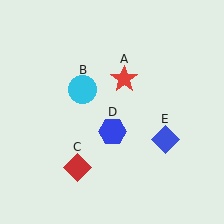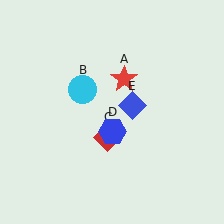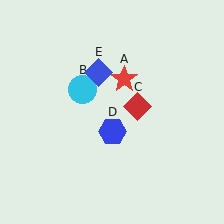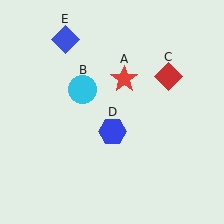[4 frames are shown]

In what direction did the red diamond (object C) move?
The red diamond (object C) moved up and to the right.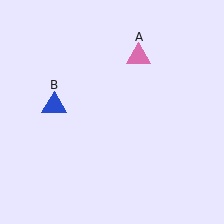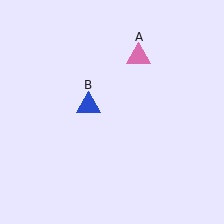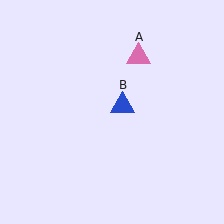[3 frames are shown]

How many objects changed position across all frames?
1 object changed position: blue triangle (object B).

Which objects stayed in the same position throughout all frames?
Pink triangle (object A) remained stationary.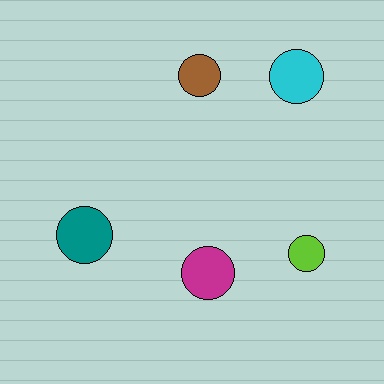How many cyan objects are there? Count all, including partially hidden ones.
There is 1 cyan object.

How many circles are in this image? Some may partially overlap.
There are 5 circles.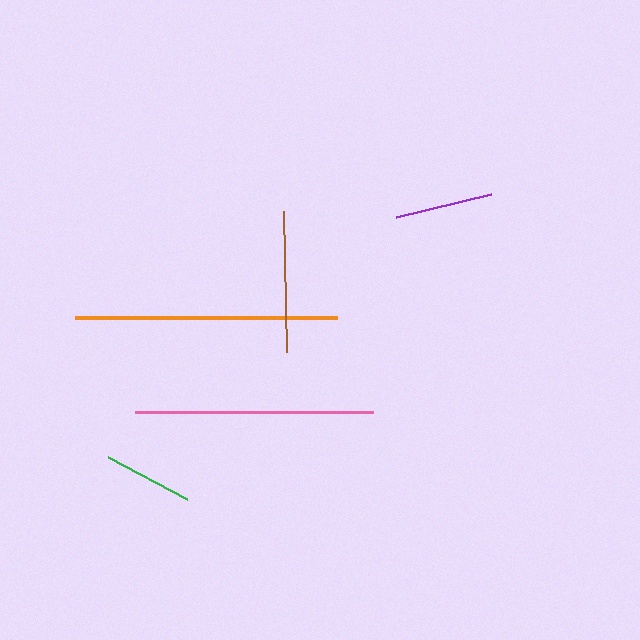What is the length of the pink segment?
The pink segment is approximately 238 pixels long.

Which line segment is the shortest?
The green line is the shortest at approximately 89 pixels.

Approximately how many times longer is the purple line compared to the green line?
The purple line is approximately 1.1 times the length of the green line.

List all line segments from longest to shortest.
From longest to shortest: orange, pink, brown, purple, green.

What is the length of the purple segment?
The purple segment is approximately 98 pixels long.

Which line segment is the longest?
The orange line is the longest at approximately 261 pixels.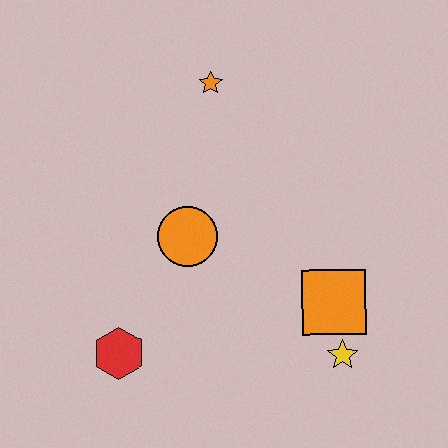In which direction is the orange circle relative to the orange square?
The orange circle is to the left of the orange square.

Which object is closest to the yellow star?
The orange square is closest to the yellow star.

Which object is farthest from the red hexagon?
The orange star is farthest from the red hexagon.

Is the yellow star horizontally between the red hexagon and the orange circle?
No